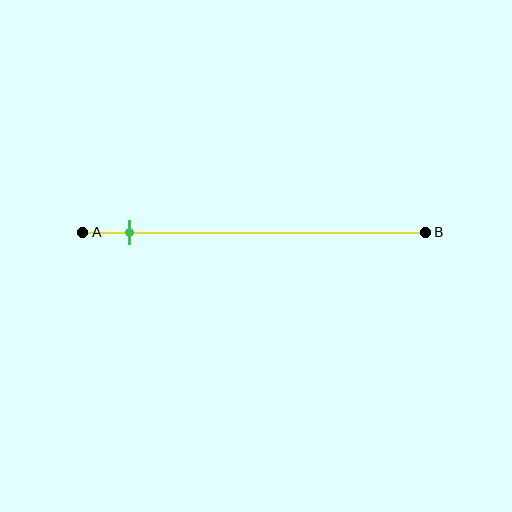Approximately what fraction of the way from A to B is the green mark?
The green mark is approximately 15% of the way from A to B.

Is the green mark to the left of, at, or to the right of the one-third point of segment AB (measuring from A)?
The green mark is to the left of the one-third point of segment AB.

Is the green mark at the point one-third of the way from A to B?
No, the mark is at about 15% from A, not at the 33% one-third point.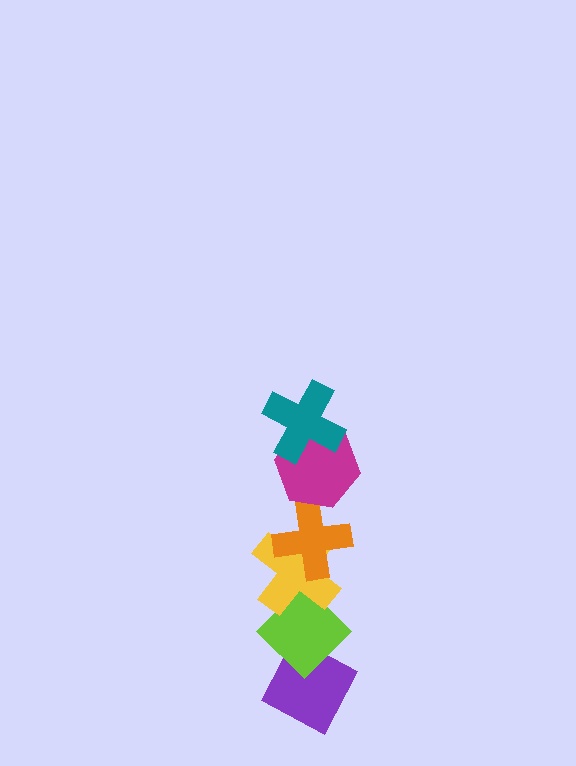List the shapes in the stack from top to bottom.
From top to bottom: the teal cross, the magenta hexagon, the orange cross, the yellow cross, the lime diamond, the purple diamond.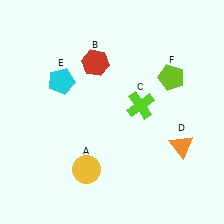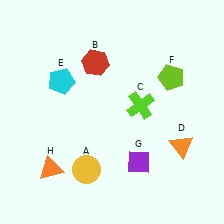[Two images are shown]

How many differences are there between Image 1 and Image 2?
There are 2 differences between the two images.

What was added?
A purple diamond (G), an orange triangle (H) were added in Image 2.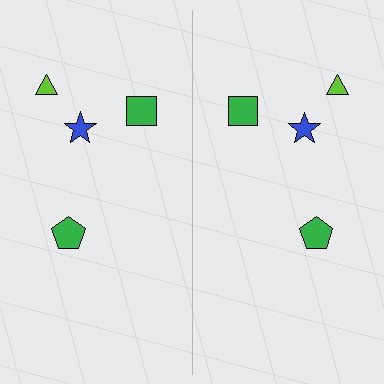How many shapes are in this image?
There are 8 shapes in this image.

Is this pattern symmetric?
Yes, this pattern has bilateral (reflection) symmetry.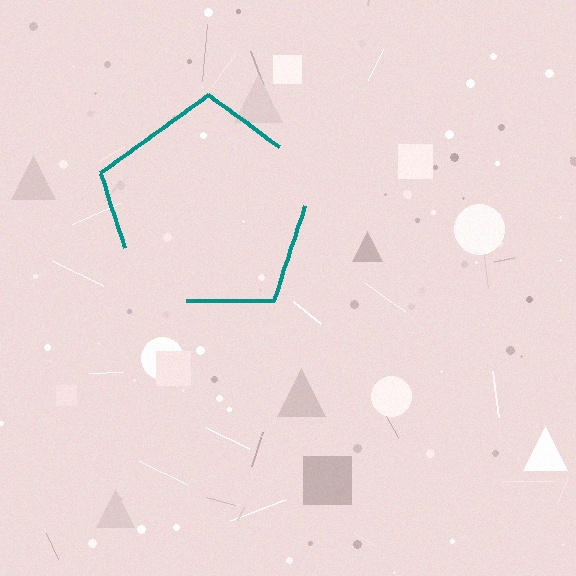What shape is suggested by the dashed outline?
The dashed outline suggests a pentagon.